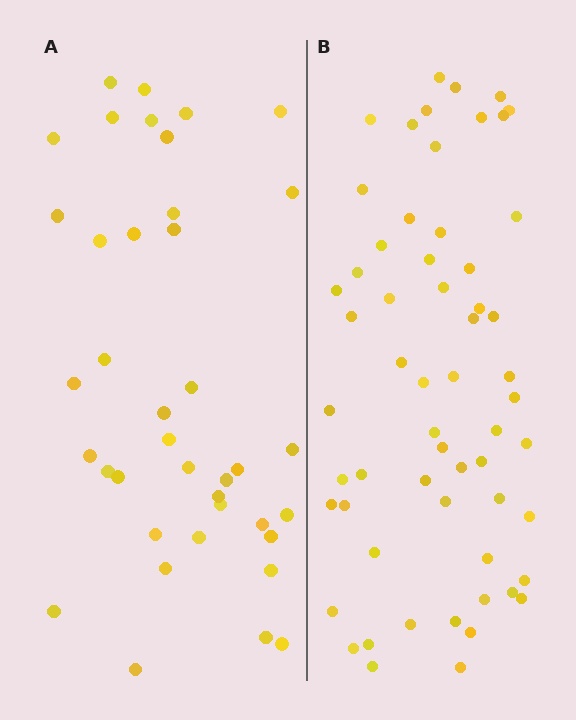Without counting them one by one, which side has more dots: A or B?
Region B (the right region) has more dots.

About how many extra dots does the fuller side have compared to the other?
Region B has approximately 20 more dots than region A.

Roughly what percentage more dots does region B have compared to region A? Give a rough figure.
About 50% more.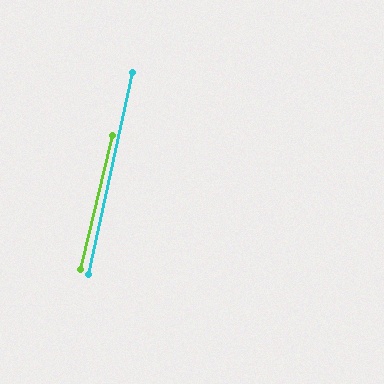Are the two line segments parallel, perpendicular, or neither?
Parallel — their directions differ by only 1.0°.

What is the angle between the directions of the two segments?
Approximately 1 degree.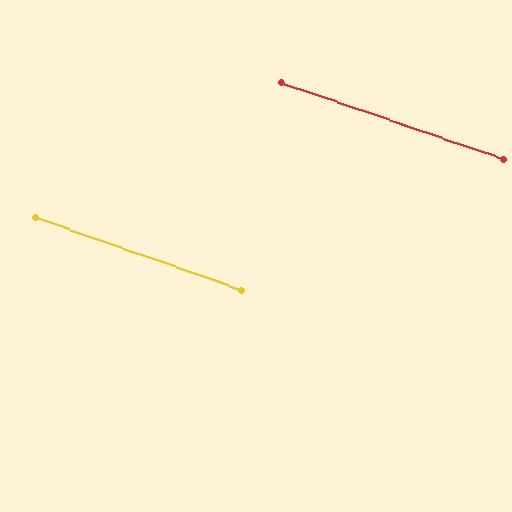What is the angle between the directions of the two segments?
Approximately 0 degrees.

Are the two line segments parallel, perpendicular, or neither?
Parallel — their directions differ by only 0.3°.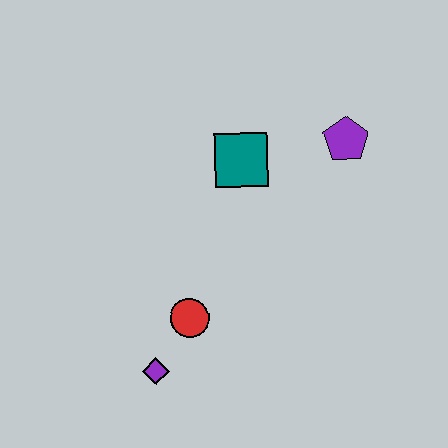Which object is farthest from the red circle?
The purple pentagon is farthest from the red circle.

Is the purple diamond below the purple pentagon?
Yes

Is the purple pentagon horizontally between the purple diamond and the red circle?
No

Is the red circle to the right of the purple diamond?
Yes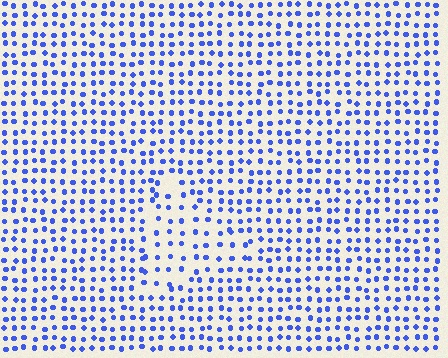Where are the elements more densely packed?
The elements are more densely packed outside the triangle boundary.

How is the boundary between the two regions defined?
The boundary is defined by a change in element density (approximately 1.6x ratio). All elements are the same color, size, and shape.